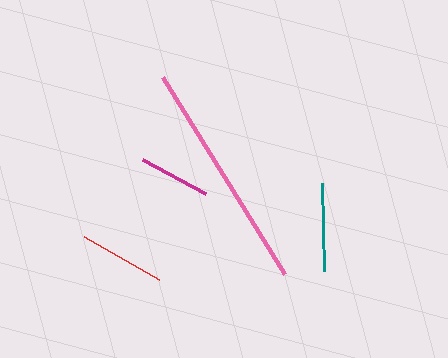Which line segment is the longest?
The pink line is the longest at approximately 232 pixels.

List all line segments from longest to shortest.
From longest to shortest: pink, teal, red, magenta.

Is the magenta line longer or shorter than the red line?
The red line is longer than the magenta line.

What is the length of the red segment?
The red segment is approximately 86 pixels long.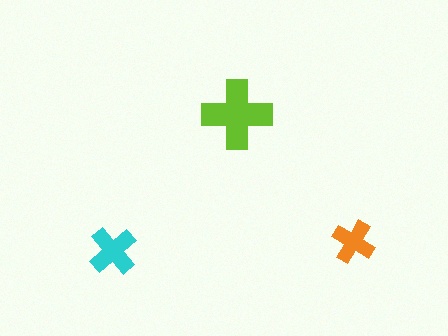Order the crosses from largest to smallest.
the lime one, the cyan one, the orange one.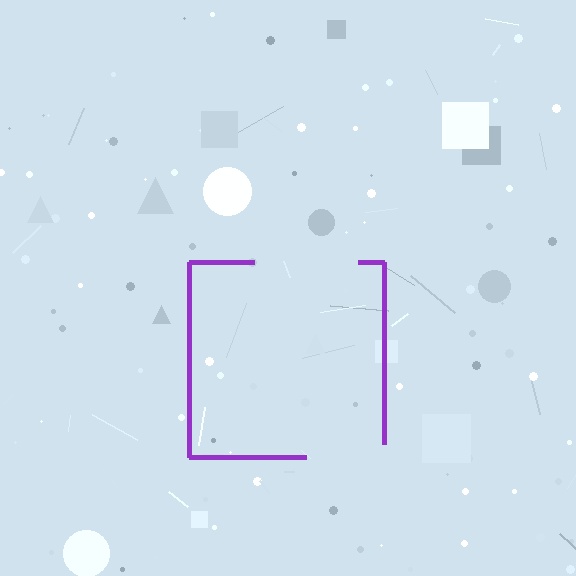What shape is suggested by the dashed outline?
The dashed outline suggests a square.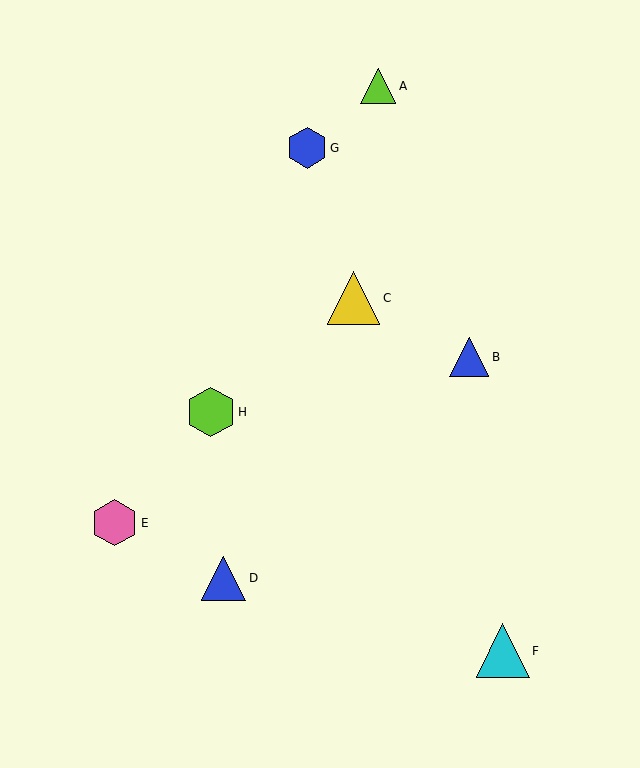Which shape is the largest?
The cyan triangle (labeled F) is the largest.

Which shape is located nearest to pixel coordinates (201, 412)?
The lime hexagon (labeled H) at (211, 412) is nearest to that location.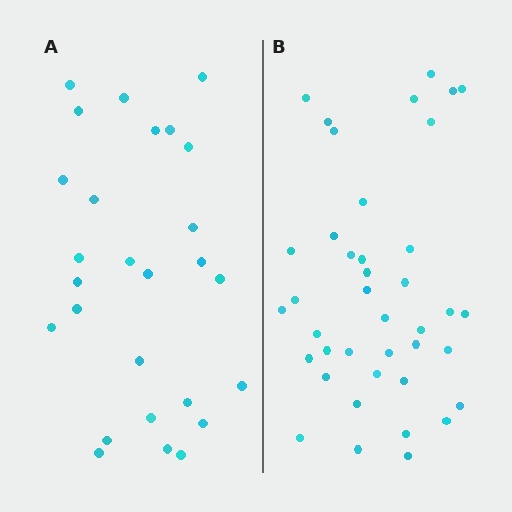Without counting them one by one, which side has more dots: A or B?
Region B (the right region) has more dots.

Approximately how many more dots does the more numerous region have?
Region B has approximately 15 more dots than region A.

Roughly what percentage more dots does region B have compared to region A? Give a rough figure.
About 50% more.